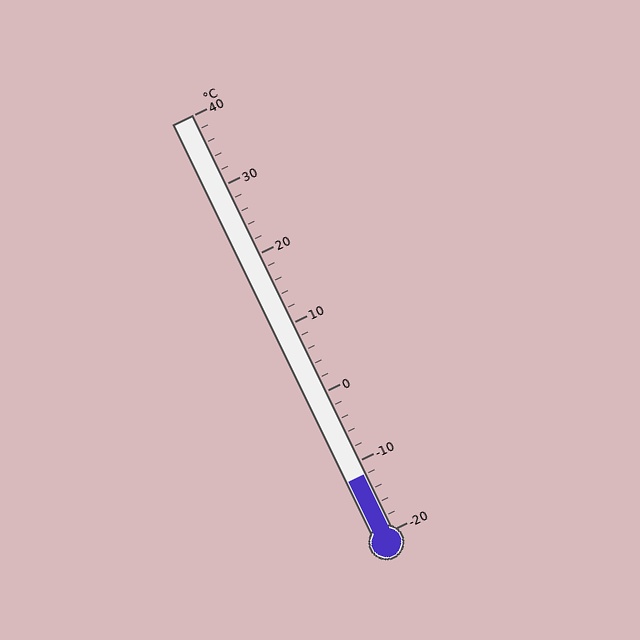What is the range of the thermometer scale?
The thermometer scale ranges from -20°C to 40°C.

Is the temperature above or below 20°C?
The temperature is below 20°C.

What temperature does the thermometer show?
The thermometer shows approximately -12°C.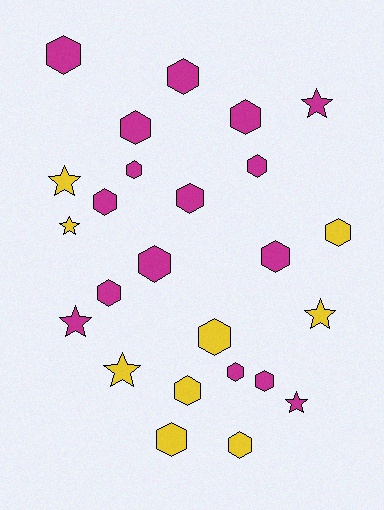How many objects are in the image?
There are 25 objects.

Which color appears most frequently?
Magenta, with 16 objects.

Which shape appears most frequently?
Hexagon, with 18 objects.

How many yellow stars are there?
There are 4 yellow stars.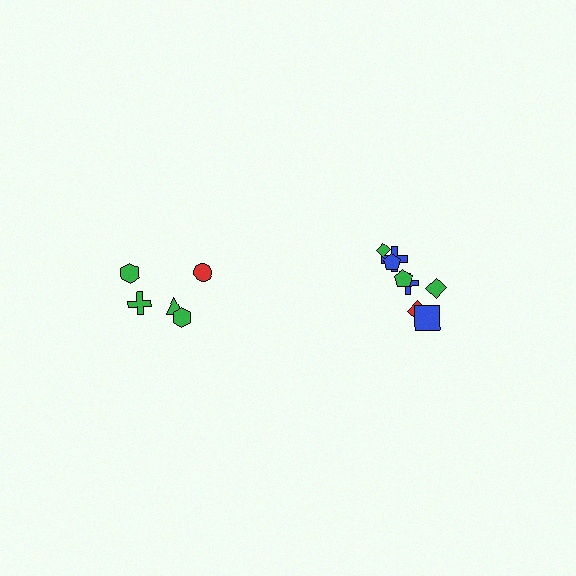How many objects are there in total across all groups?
There are 13 objects.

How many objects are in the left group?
There are 5 objects.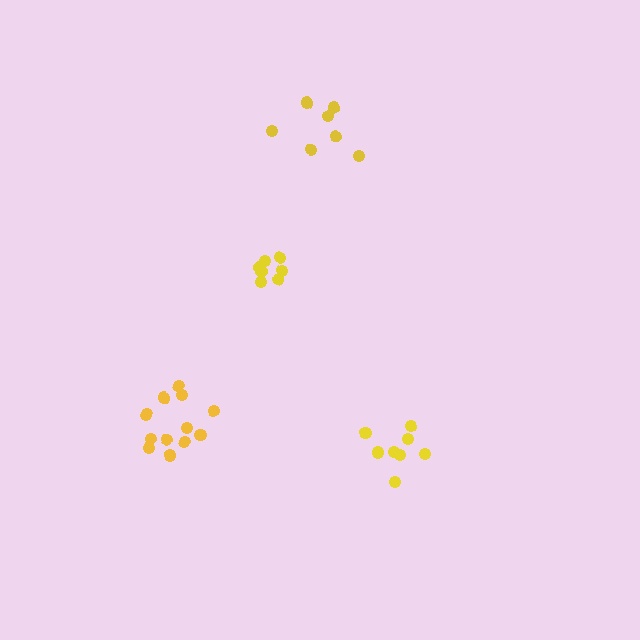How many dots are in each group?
Group 1: 12 dots, Group 2: 7 dots, Group 3: 7 dots, Group 4: 8 dots (34 total).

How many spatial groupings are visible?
There are 4 spatial groupings.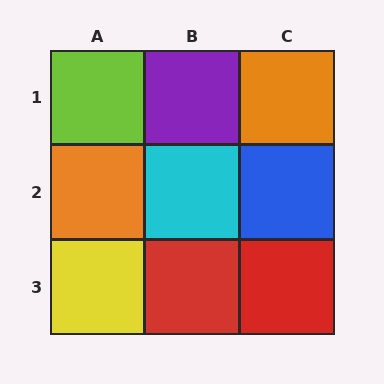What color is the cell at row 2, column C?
Blue.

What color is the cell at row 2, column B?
Cyan.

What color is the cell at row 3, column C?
Red.